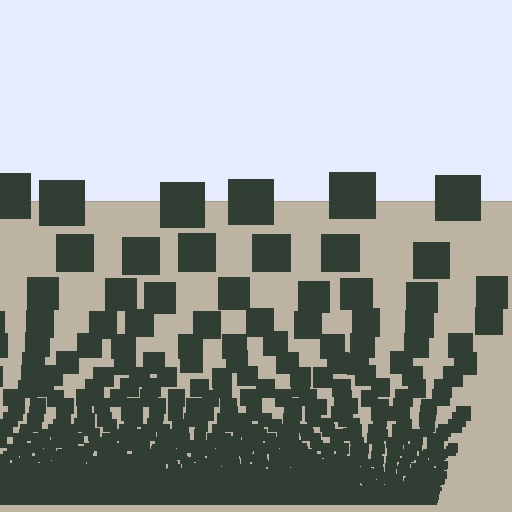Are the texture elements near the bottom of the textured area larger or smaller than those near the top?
Smaller. The gradient is inverted — elements near the bottom are smaller and denser.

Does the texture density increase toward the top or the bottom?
Density increases toward the bottom.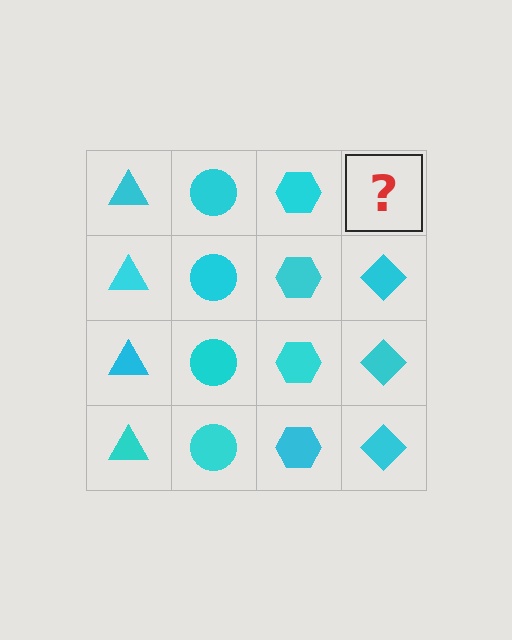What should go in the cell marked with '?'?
The missing cell should contain a cyan diamond.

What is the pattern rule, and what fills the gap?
The rule is that each column has a consistent shape. The gap should be filled with a cyan diamond.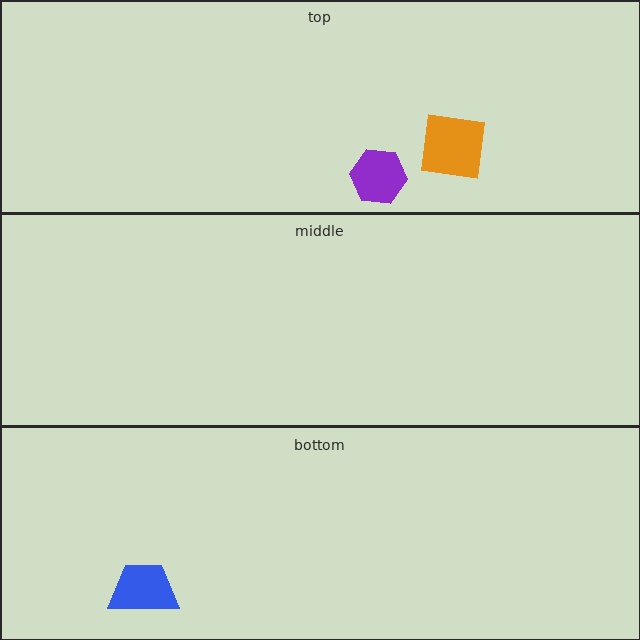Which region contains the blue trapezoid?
The bottom region.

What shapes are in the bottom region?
The blue trapezoid.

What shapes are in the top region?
The orange square, the purple hexagon.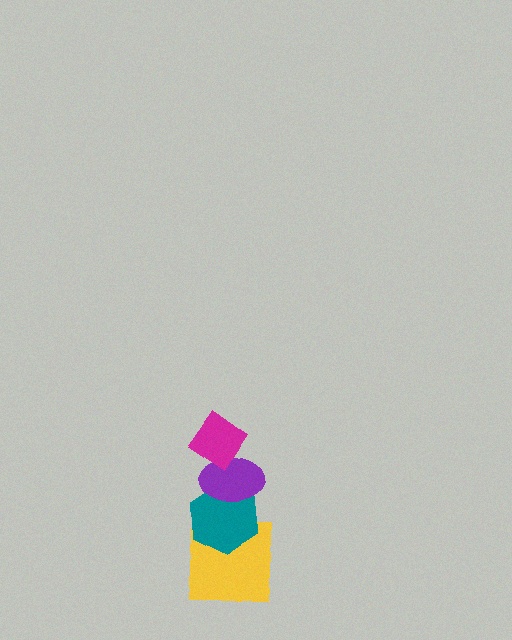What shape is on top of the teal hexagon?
The purple ellipse is on top of the teal hexagon.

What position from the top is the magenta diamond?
The magenta diamond is 1st from the top.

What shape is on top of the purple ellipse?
The magenta diamond is on top of the purple ellipse.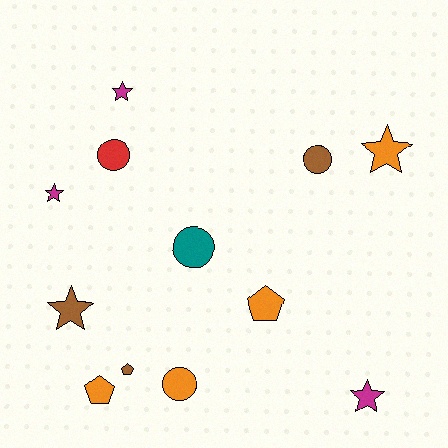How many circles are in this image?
There are 4 circles.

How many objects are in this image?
There are 12 objects.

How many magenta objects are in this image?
There are 3 magenta objects.